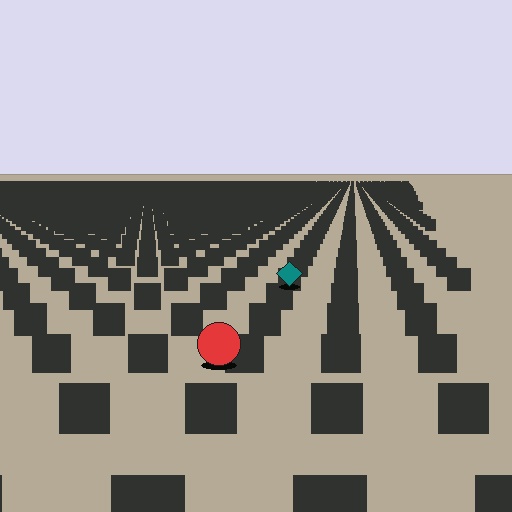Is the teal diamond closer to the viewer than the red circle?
No. The red circle is closer — you can tell from the texture gradient: the ground texture is coarser near it.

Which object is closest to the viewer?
The red circle is closest. The texture marks near it are larger and more spread out.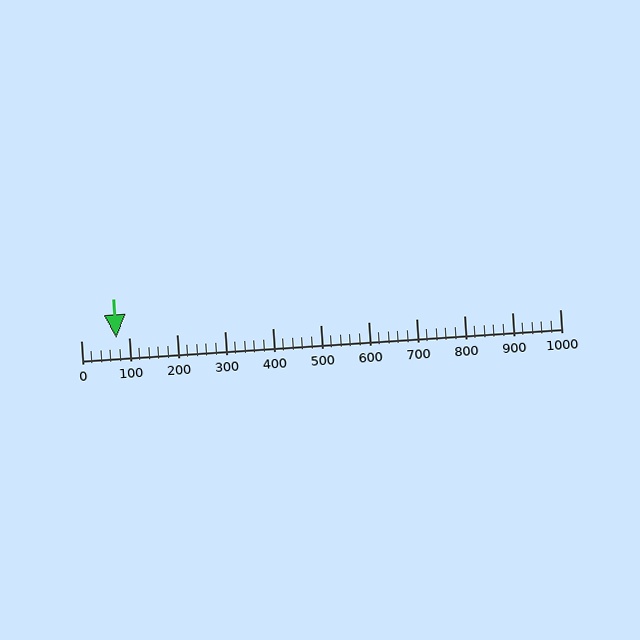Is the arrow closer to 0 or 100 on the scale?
The arrow is closer to 100.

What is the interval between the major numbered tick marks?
The major tick marks are spaced 100 units apart.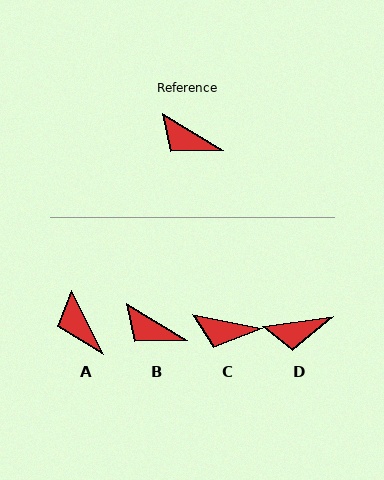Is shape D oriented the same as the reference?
No, it is off by about 39 degrees.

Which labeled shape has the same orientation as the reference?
B.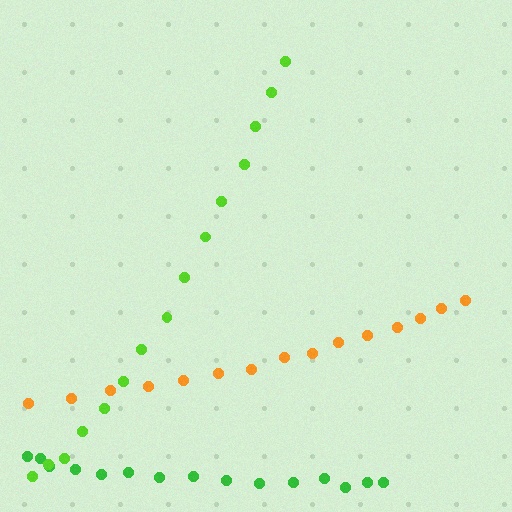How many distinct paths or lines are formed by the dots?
There are 3 distinct paths.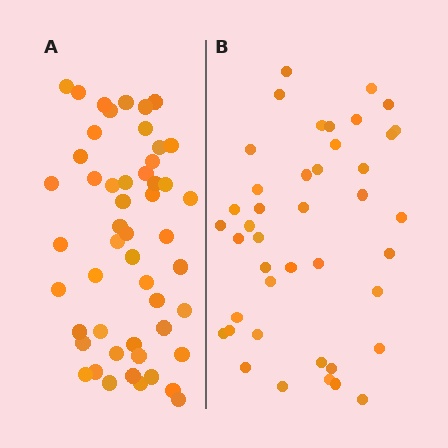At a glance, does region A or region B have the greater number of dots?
Region A (the left region) has more dots.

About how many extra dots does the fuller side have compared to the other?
Region A has roughly 8 or so more dots than region B.